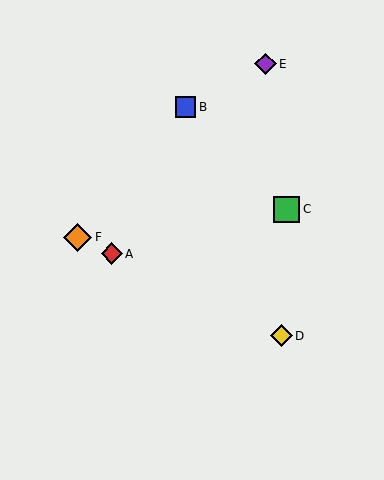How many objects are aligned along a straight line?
3 objects (A, D, F) are aligned along a straight line.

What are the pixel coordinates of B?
Object B is at (186, 107).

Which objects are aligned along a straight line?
Objects A, D, F are aligned along a straight line.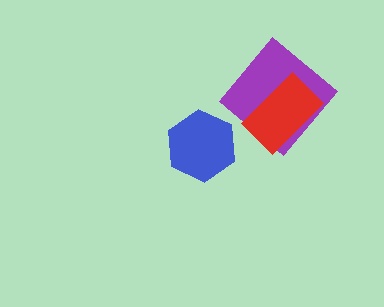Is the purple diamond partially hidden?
Yes, it is partially covered by another shape.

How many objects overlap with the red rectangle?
1 object overlaps with the red rectangle.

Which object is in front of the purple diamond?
The red rectangle is in front of the purple diamond.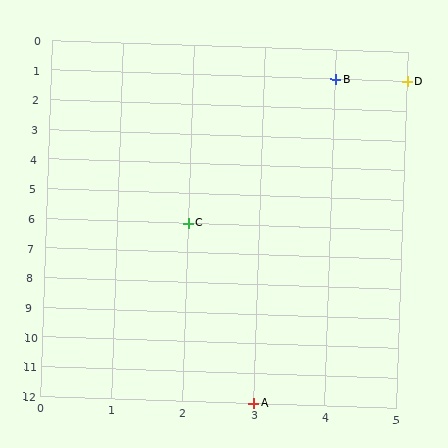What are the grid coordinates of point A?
Point A is at grid coordinates (3, 12).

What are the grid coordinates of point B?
Point B is at grid coordinates (4, 1).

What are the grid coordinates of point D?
Point D is at grid coordinates (5, 1).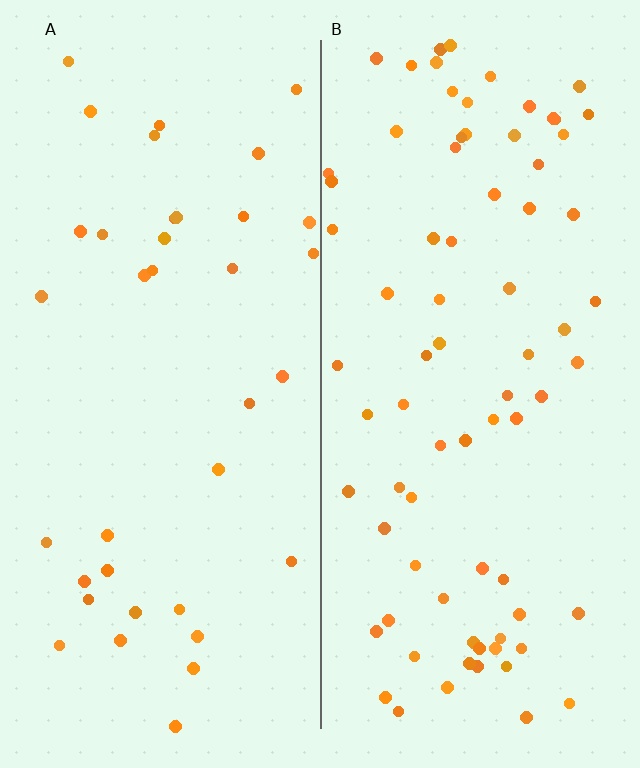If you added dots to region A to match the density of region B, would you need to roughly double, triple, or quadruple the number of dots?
Approximately double.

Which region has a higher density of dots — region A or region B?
B (the right).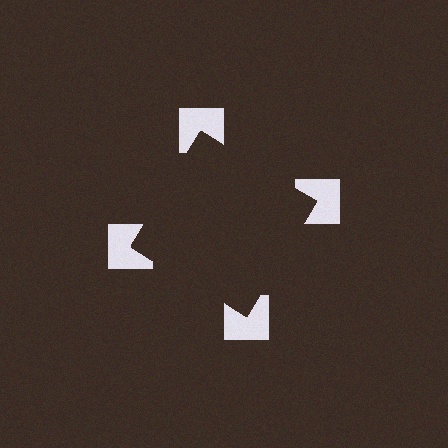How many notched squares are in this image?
There are 4 — one at each vertex of the illusory square.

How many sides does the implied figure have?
4 sides.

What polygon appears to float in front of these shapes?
An illusory square — its edges are inferred from the aligned wedge cuts in the notched squares, not physically drawn.